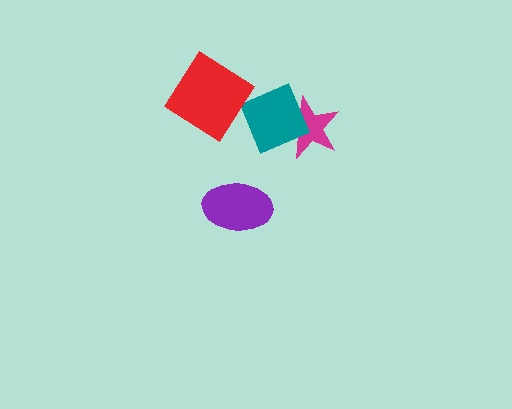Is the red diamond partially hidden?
No, no other shape covers it.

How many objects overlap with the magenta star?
1 object overlaps with the magenta star.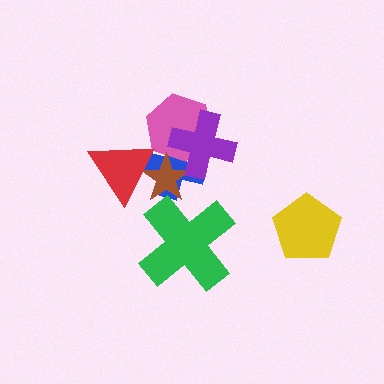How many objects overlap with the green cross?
0 objects overlap with the green cross.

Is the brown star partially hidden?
Yes, it is partially covered by another shape.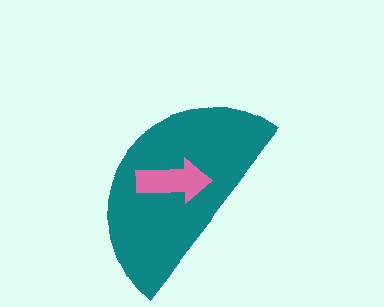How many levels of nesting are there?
2.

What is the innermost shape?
The pink arrow.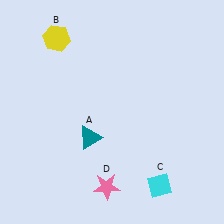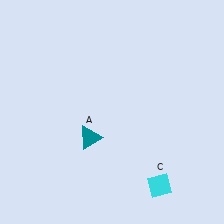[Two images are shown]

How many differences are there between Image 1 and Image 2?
There are 2 differences between the two images.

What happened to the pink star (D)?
The pink star (D) was removed in Image 2. It was in the bottom-left area of Image 1.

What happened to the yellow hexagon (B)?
The yellow hexagon (B) was removed in Image 2. It was in the top-left area of Image 1.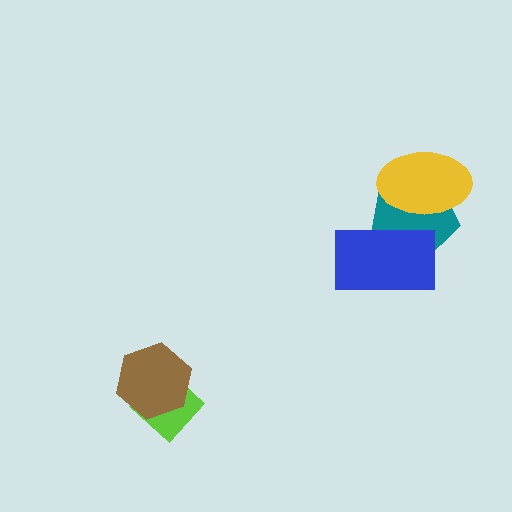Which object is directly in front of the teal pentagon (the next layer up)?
The blue rectangle is directly in front of the teal pentagon.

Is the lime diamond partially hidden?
Yes, it is partially covered by another shape.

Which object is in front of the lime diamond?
The brown hexagon is in front of the lime diamond.